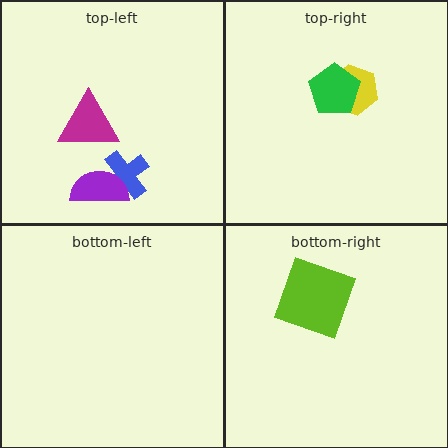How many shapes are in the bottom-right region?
1.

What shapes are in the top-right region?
The yellow hexagon, the green pentagon.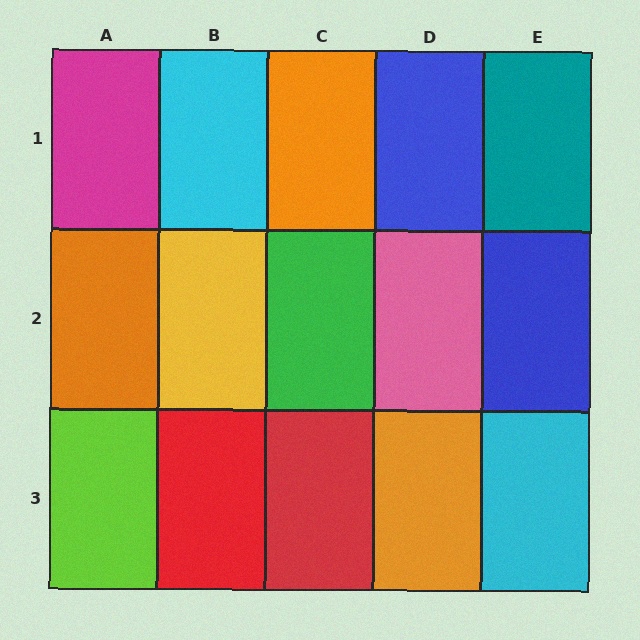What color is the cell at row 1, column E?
Teal.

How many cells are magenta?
1 cell is magenta.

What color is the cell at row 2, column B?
Yellow.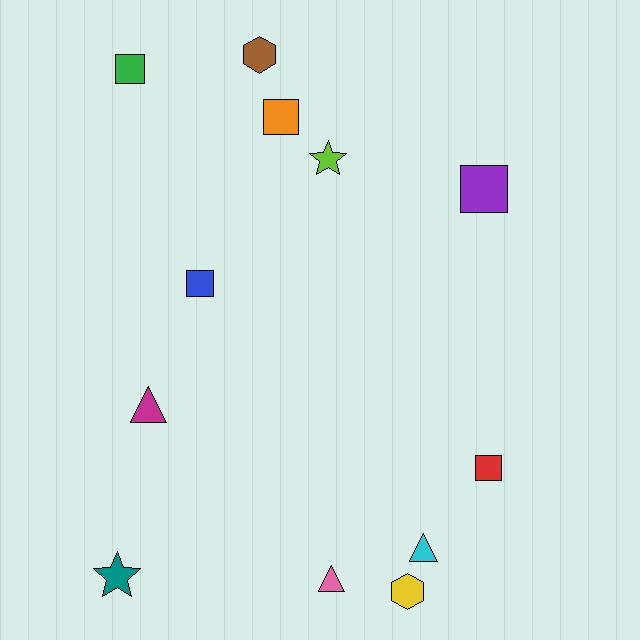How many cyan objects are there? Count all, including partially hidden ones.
There is 1 cyan object.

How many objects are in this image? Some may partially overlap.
There are 12 objects.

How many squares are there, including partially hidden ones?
There are 5 squares.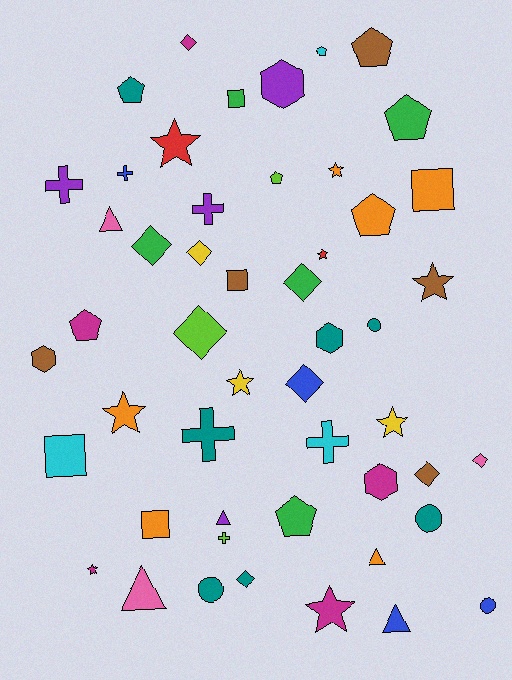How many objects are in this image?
There are 50 objects.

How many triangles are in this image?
There are 5 triangles.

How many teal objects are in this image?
There are 7 teal objects.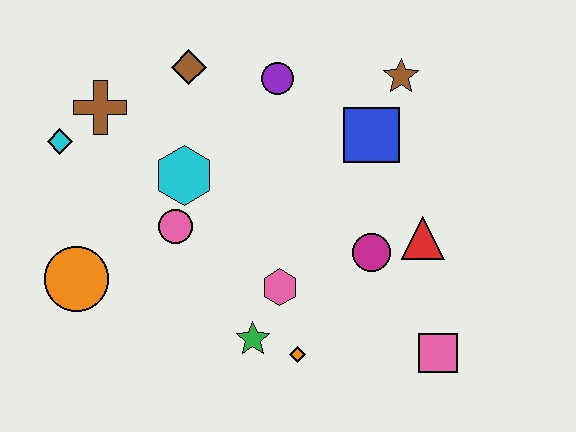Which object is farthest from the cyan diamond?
The pink square is farthest from the cyan diamond.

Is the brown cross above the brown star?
No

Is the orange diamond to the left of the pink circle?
No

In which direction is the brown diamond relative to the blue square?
The brown diamond is to the left of the blue square.